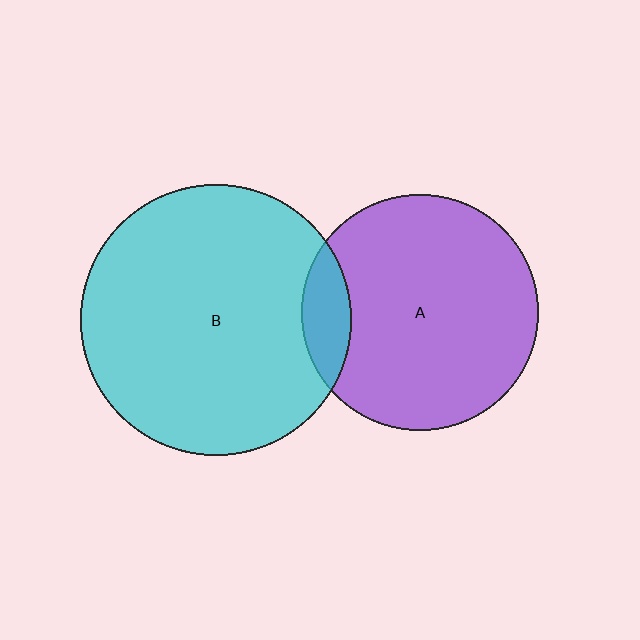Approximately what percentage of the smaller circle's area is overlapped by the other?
Approximately 10%.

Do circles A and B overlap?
Yes.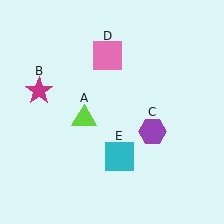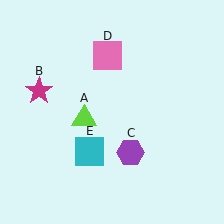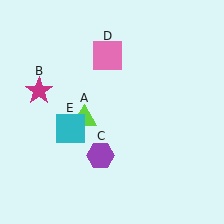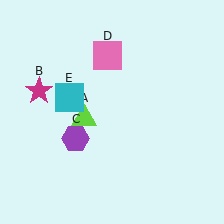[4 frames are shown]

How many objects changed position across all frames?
2 objects changed position: purple hexagon (object C), cyan square (object E).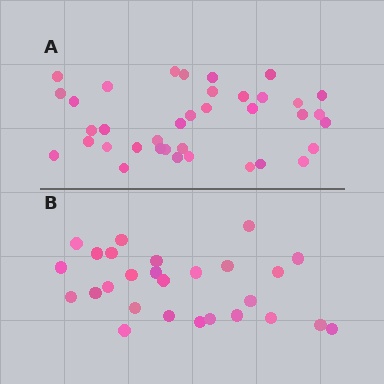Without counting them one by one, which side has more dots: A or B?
Region A (the top region) has more dots.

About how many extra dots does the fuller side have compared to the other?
Region A has roughly 10 or so more dots than region B.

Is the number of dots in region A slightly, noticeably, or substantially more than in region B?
Region A has noticeably more, but not dramatically so. The ratio is roughly 1.4 to 1.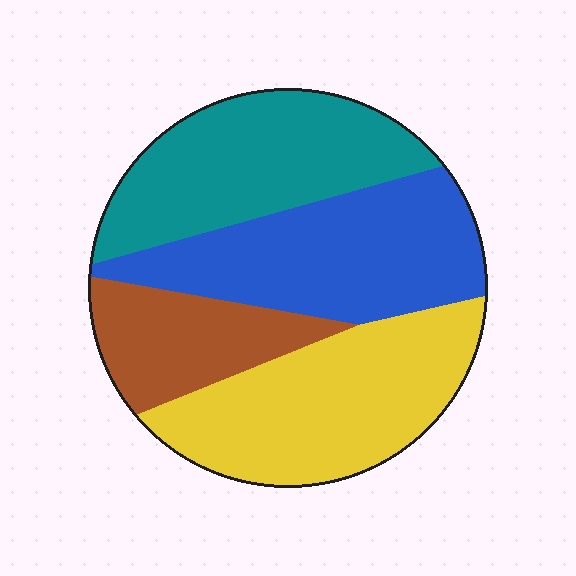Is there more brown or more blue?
Blue.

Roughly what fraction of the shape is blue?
Blue takes up about one quarter (1/4) of the shape.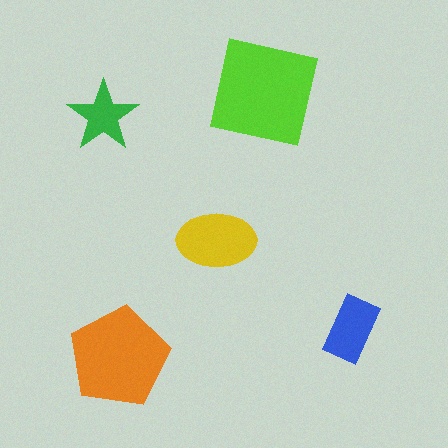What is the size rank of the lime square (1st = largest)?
1st.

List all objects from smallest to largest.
The green star, the blue rectangle, the yellow ellipse, the orange pentagon, the lime square.